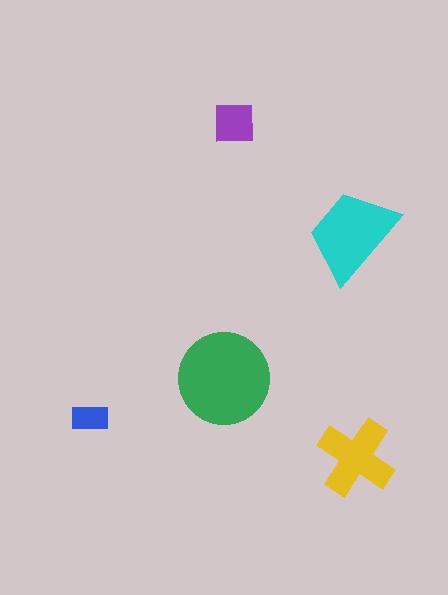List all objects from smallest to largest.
The blue rectangle, the purple square, the yellow cross, the cyan trapezoid, the green circle.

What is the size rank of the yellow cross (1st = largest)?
3rd.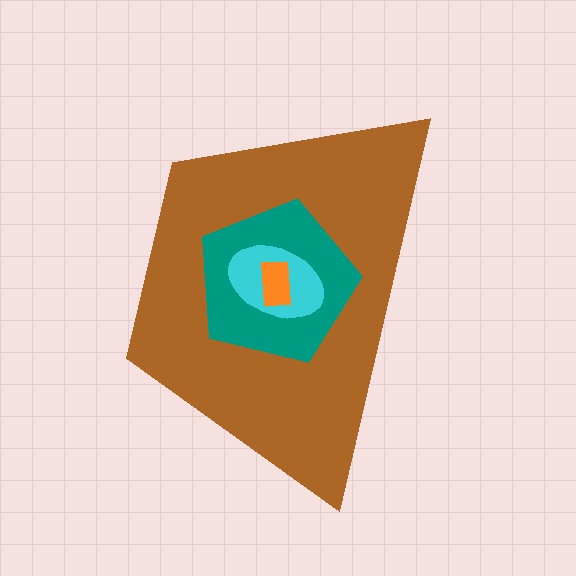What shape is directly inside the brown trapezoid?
The teal pentagon.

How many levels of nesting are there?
4.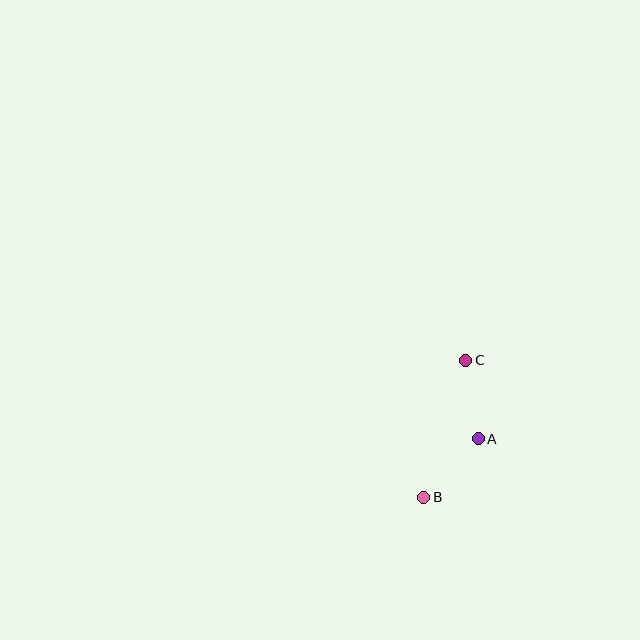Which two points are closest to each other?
Points A and C are closest to each other.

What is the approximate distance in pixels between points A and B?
The distance between A and B is approximately 80 pixels.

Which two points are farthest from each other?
Points B and C are farthest from each other.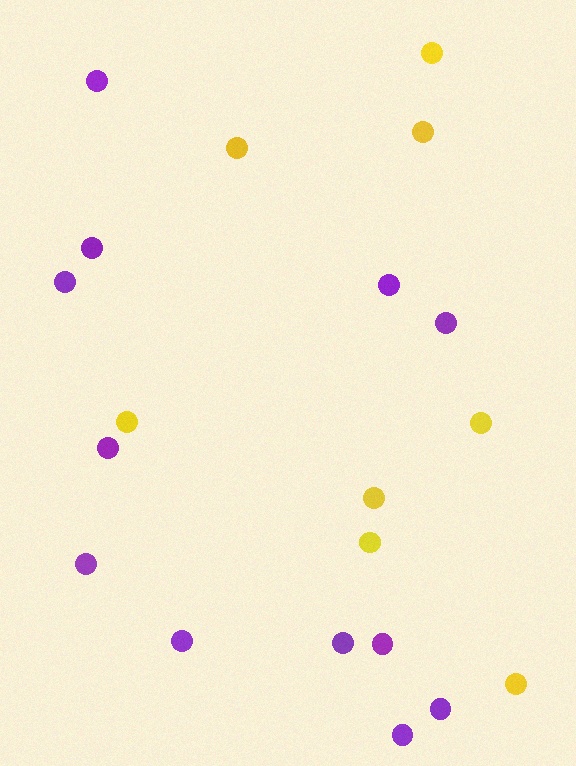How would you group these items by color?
There are 2 groups: one group of purple circles (12) and one group of yellow circles (8).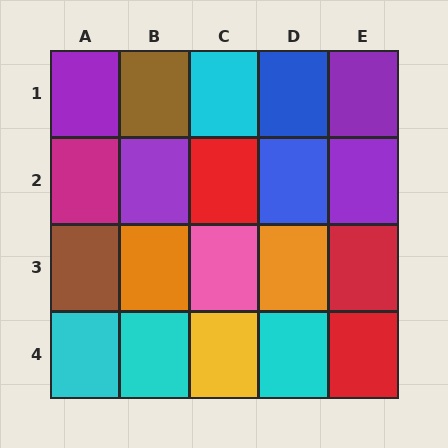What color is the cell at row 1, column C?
Cyan.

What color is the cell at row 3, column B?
Orange.